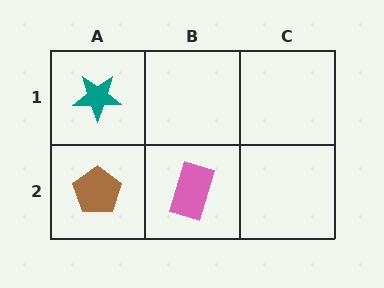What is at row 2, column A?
A brown pentagon.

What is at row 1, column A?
A teal star.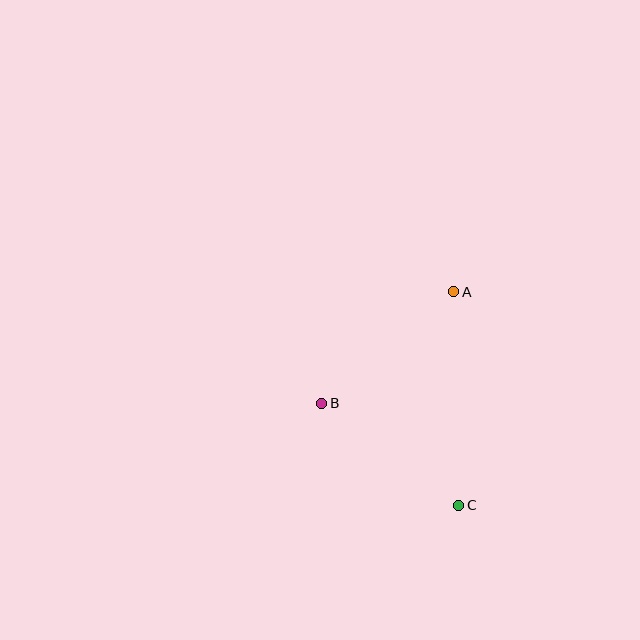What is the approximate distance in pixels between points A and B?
The distance between A and B is approximately 172 pixels.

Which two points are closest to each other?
Points B and C are closest to each other.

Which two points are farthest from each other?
Points A and C are farthest from each other.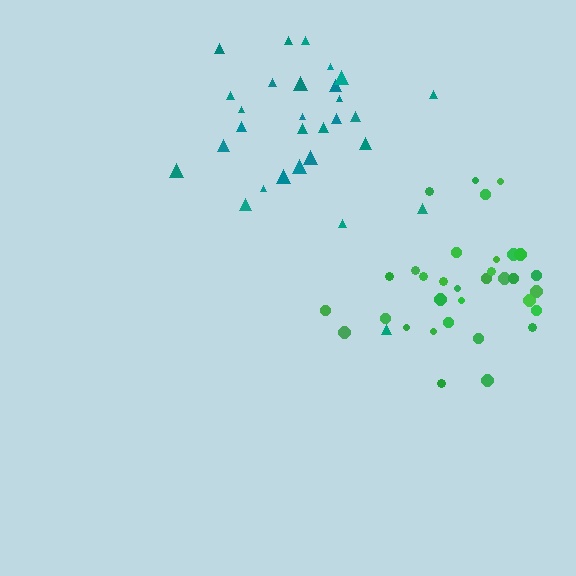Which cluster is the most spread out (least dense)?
Teal.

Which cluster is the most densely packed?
Green.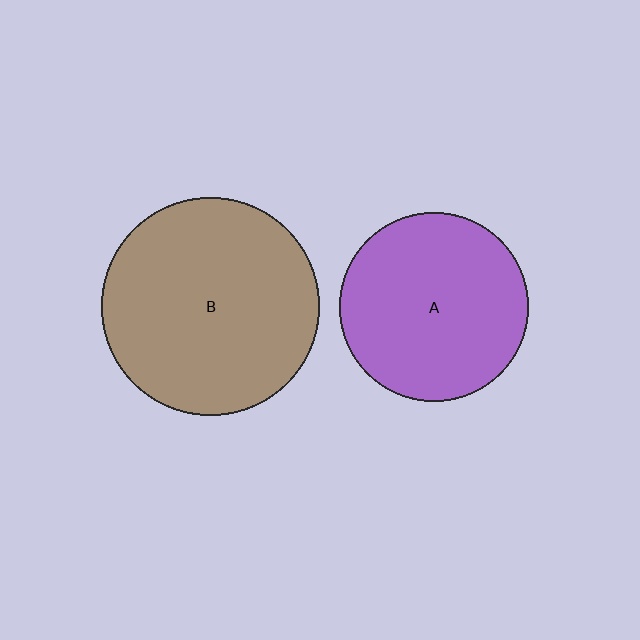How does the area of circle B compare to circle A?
Approximately 1.3 times.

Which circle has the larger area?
Circle B (brown).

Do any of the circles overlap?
No, none of the circles overlap.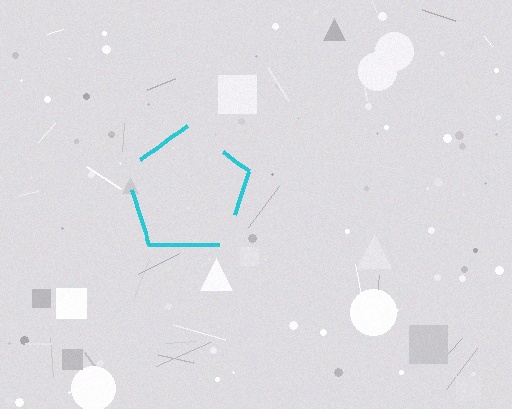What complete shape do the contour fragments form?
The contour fragments form a pentagon.